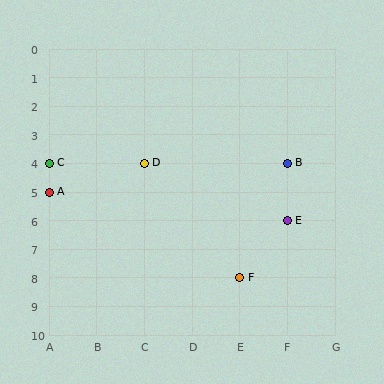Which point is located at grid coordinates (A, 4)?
Point C is at (A, 4).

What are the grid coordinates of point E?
Point E is at grid coordinates (F, 6).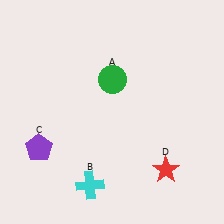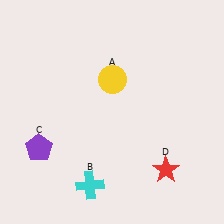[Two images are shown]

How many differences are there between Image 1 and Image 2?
There is 1 difference between the two images.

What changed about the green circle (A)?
In Image 1, A is green. In Image 2, it changed to yellow.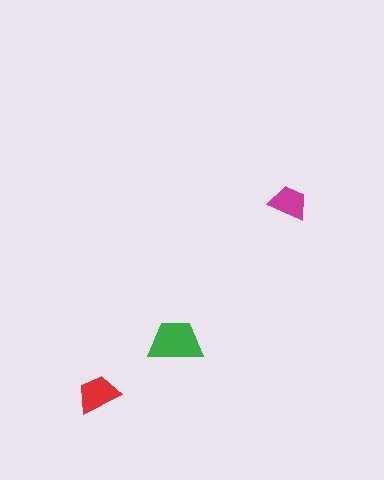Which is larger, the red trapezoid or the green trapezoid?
The green one.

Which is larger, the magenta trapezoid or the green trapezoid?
The green one.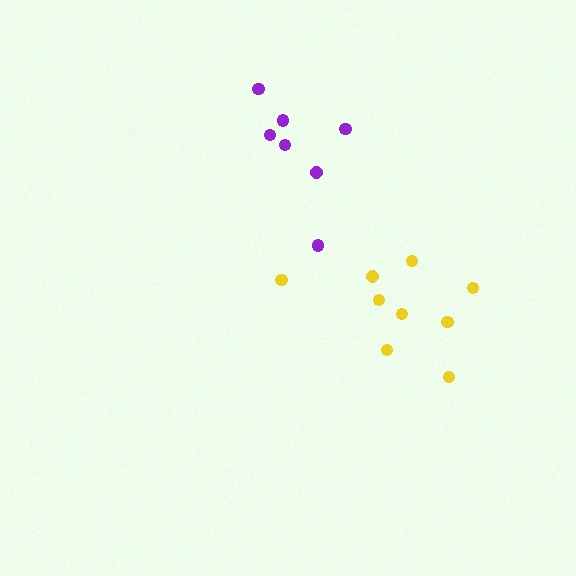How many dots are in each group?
Group 1: 9 dots, Group 2: 7 dots (16 total).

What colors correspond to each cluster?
The clusters are colored: yellow, purple.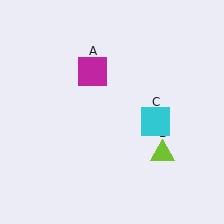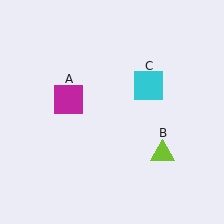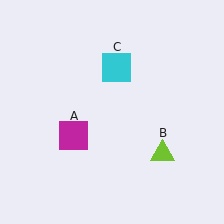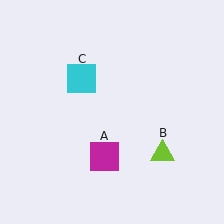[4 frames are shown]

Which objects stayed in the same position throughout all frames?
Lime triangle (object B) remained stationary.